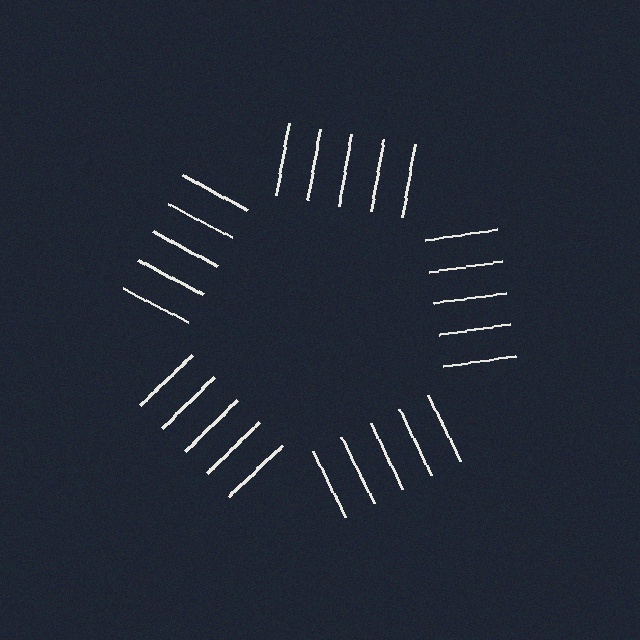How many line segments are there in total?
25 — 5 along each of the 5 edges.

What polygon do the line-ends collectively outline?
An illusory pentagon — the line segments terminate on its edges but no continuous stroke is drawn.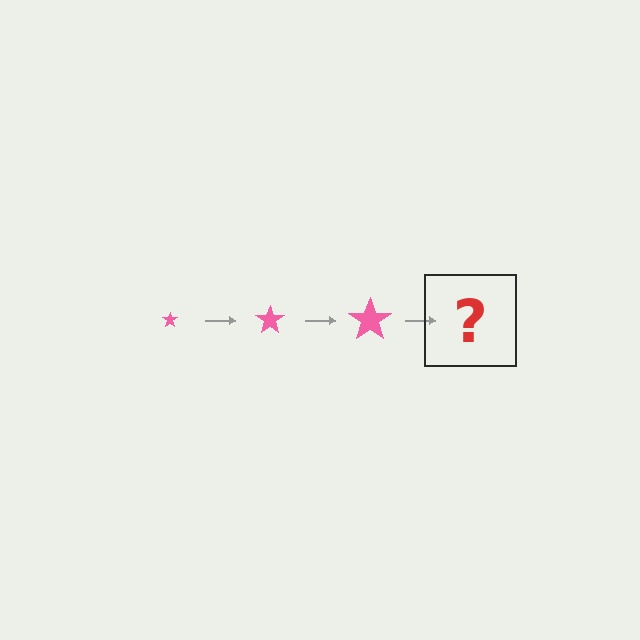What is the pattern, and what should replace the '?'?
The pattern is that the star gets progressively larger each step. The '?' should be a pink star, larger than the previous one.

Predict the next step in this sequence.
The next step is a pink star, larger than the previous one.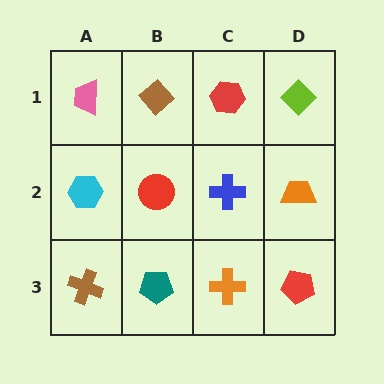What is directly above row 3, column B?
A red circle.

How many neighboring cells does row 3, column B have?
3.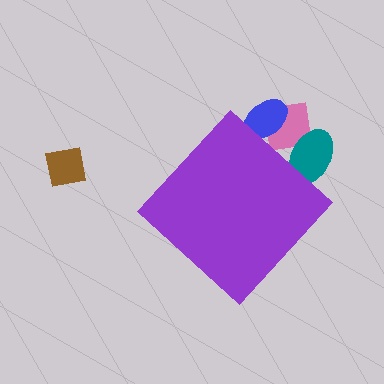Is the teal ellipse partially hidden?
Yes, the teal ellipse is partially hidden behind the purple diamond.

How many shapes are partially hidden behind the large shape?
3 shapes are partially hidden.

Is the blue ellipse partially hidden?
Yes, the blue ellipse is partially hidden behind the purple diamond.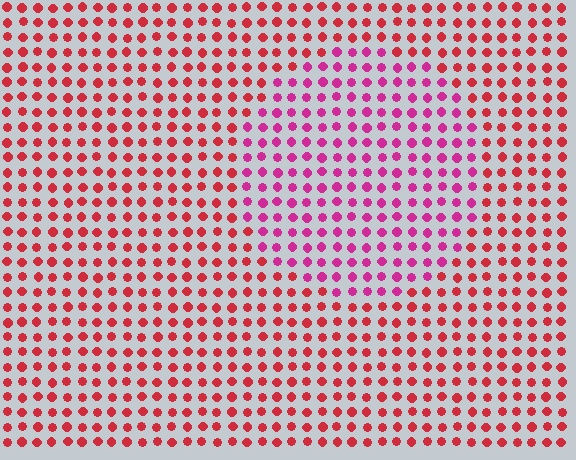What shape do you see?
I see a circle.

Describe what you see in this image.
The image is filled with small red elements in a uniform arrangement. A circle-shaped region is visible where the elements are tinted to a slightly different hue, forming a subtle color boundary.